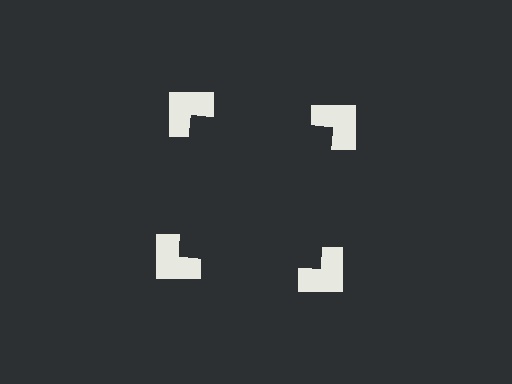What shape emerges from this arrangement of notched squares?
An illusory square — its edges are inferred from the aligned wedge cuts in the notched squares, not physically drawn.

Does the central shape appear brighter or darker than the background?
It typically appears slightly darker than the background, even though no actual brightness change is drawn.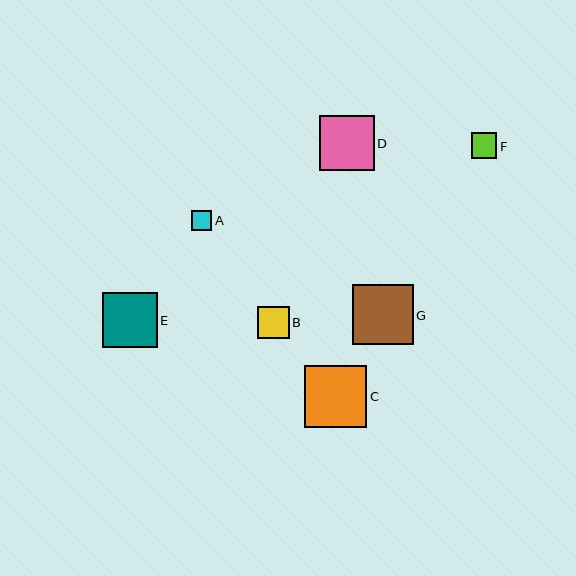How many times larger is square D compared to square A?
Square D is approximately 2.7 times the size of square A.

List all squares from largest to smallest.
From largest to smallest: C, G, E, D, B, F, A.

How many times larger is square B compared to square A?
Square B is approximately 1.6 times the size of square A.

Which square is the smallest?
Square A is the smallest with a size of approximately 20 pixels.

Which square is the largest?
Square C is the largest with a size of approximately 62 pixels.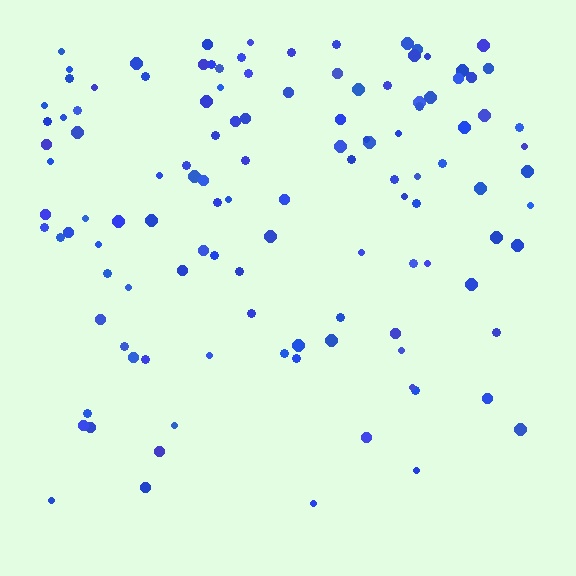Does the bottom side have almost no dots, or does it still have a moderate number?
Still a moderate number, just noticeably fewer than the top.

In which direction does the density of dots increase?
From bottom to top, with the top side densest.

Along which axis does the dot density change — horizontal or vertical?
Vertical.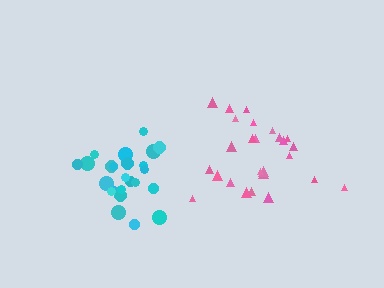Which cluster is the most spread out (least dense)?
Pink.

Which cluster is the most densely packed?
Cyan.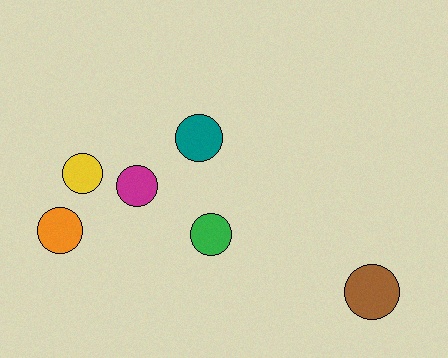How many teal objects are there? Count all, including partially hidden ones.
There is 1 teal object.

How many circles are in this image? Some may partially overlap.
There are 6 circles.